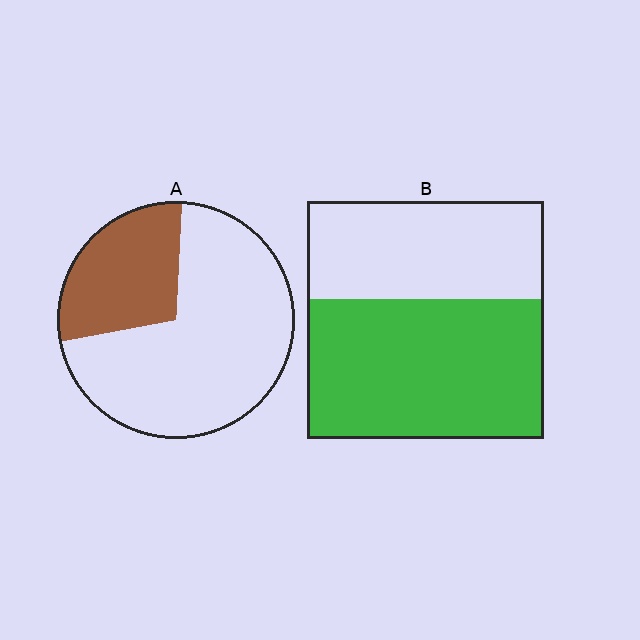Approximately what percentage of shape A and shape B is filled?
A is approximately 30% and B is approximately 60%.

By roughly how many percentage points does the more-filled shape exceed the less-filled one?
By roughly 30 percentage points (B over A).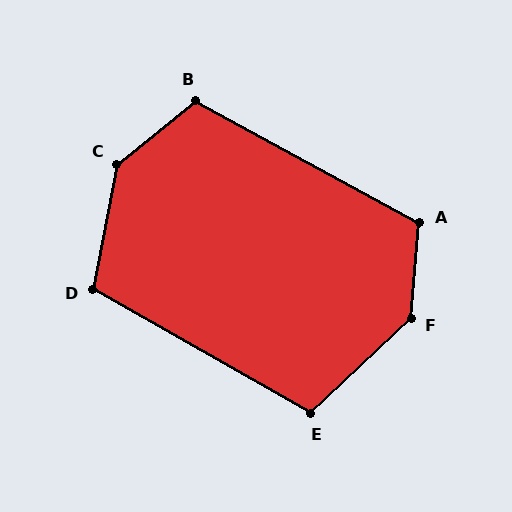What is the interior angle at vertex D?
Approximately 109 degrees (obtuse).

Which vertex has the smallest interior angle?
E, at approximately 107 degrees.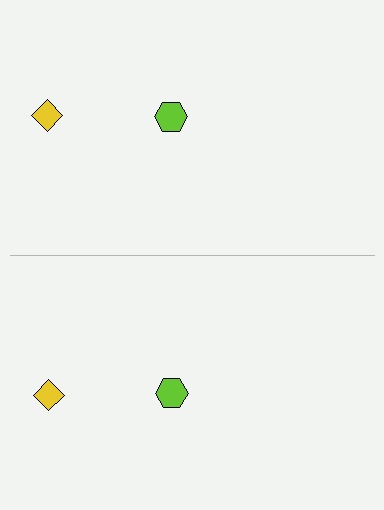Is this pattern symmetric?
Yes, this pattern has bilateral (reflection) symmetry.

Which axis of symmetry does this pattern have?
The pattern has a horizontal axis of symmetry running through the center of the image.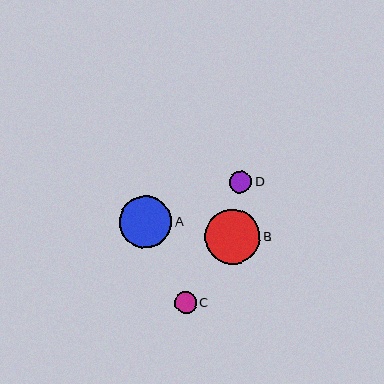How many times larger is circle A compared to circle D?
Circle A is approximately 2.3 times the size of circle D.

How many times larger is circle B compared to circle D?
Circle B is approximately 2.4 times the size of circle D.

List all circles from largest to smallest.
From largest to smallest: B, A, D, C.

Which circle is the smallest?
Circle C is the smallest with a size of approximately 22 pixels.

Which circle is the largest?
Circle B is the largest with a size of approximately 55 pixels.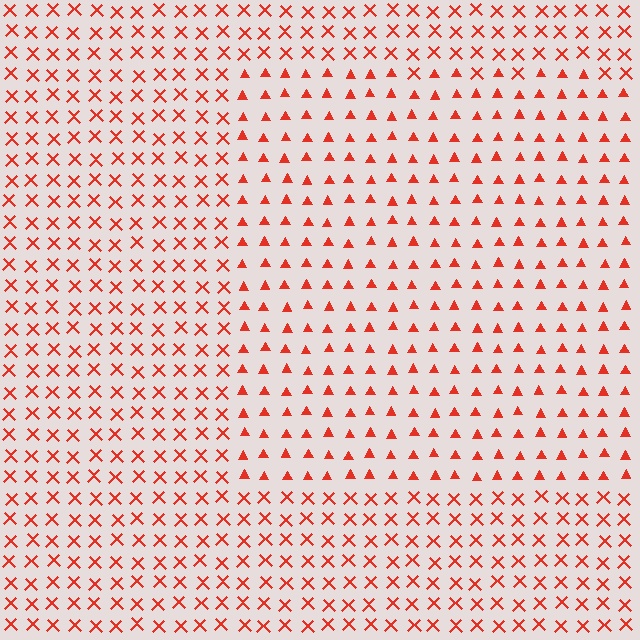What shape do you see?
I see a rectangle.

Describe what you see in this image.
The image is filled with small red elements arranged in a uniform grid. A rectangle-shaped region contains triangles, while the surrounding area contains X marks. The boundary is defined purely by the change in element shape.